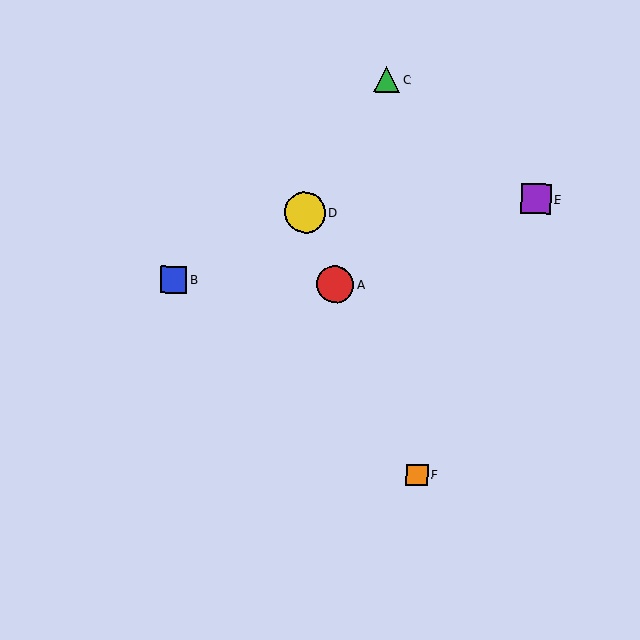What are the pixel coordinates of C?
Object C is at (387, 80).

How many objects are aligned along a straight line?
3 objects (A, D, F) are aligned along a straight line.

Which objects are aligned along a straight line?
Objects A, D, F are aligned along a straight line.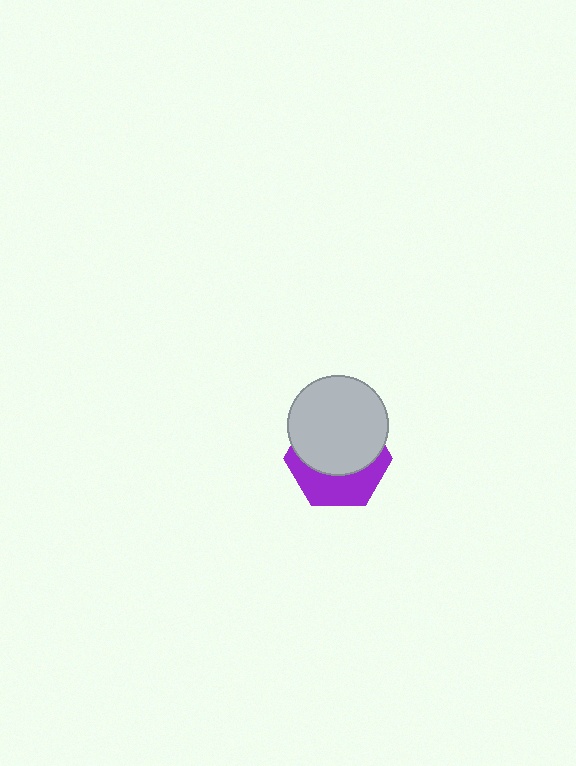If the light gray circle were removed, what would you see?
You would see the complete purple hexagon.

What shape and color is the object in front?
The object in front is a light gray circle.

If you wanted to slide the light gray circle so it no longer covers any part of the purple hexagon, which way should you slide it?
Slide it up — that is the most direct way to separate the two shapes.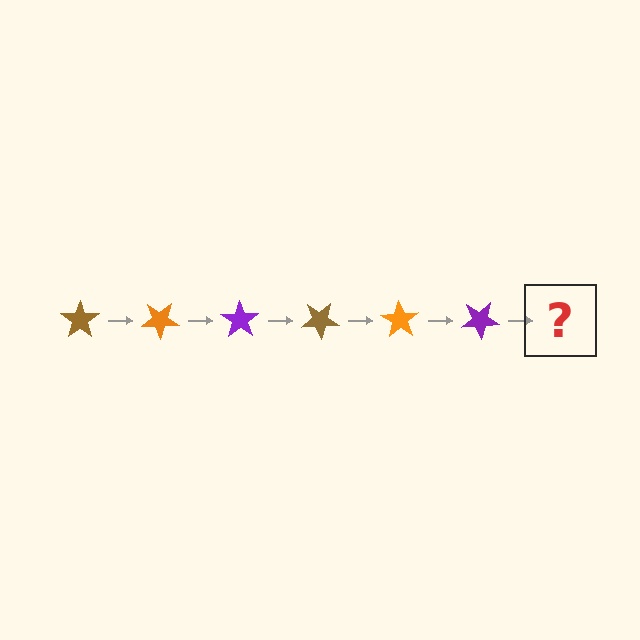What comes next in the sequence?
The next element should be a brown star, rotated 210 degrees from the start.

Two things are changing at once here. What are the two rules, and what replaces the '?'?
The two rules are that it rotates 35 degrees each step and the color cycles through brown, orange, and purple. The '?' should be a brown star, rotated 210 degrees from the start.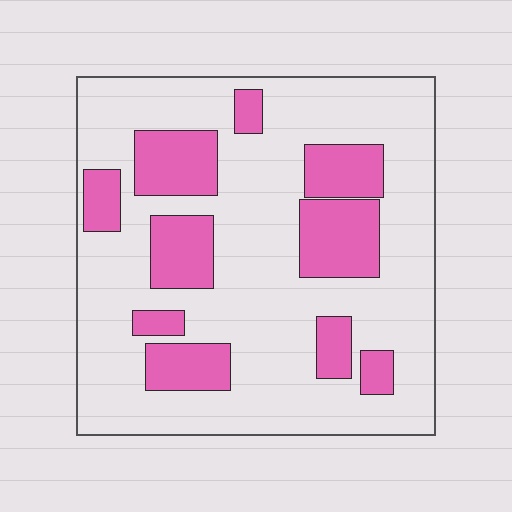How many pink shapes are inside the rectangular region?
10.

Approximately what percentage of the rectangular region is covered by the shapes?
Approximately 25%.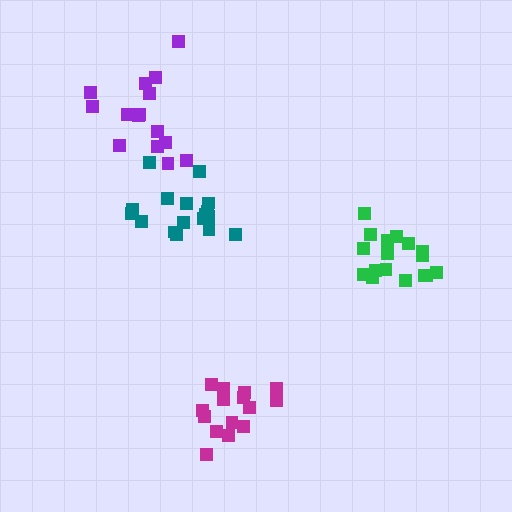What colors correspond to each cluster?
The clusters are colored: green, teal, purple, magenta.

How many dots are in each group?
Group 1: 17 dots, Group 2: 17 dots, Group 3: 15 dots, Group 4: 15 dots (64 total).